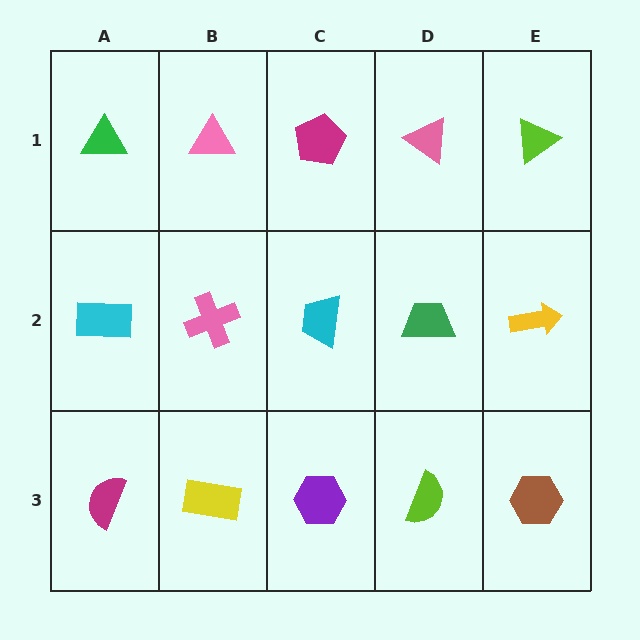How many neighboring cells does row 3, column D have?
3.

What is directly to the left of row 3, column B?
A magenta semicircle.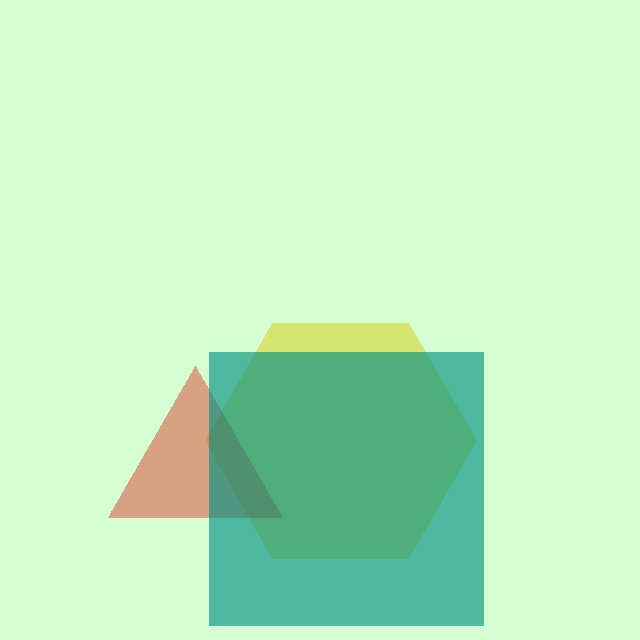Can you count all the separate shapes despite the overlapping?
Yes, there are 3 separate shapes.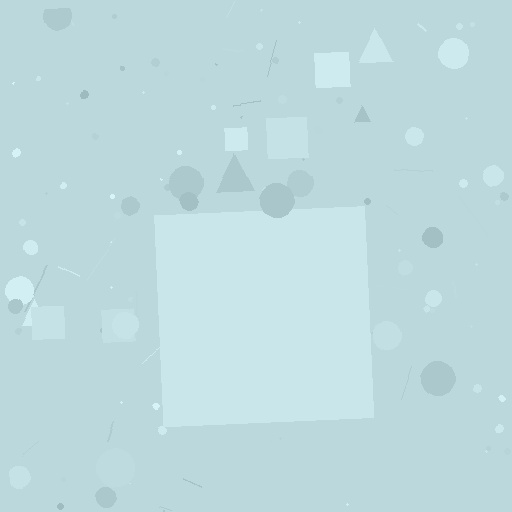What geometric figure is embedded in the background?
A square is embedded in the background.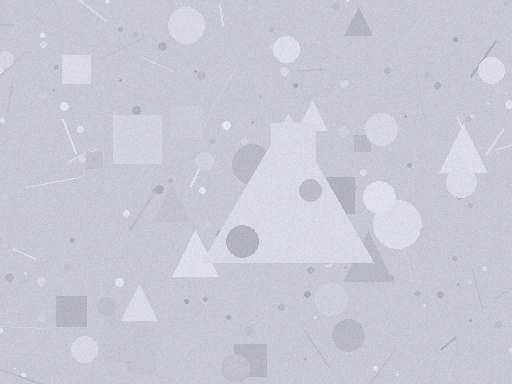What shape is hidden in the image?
A triangle is hidden in the image.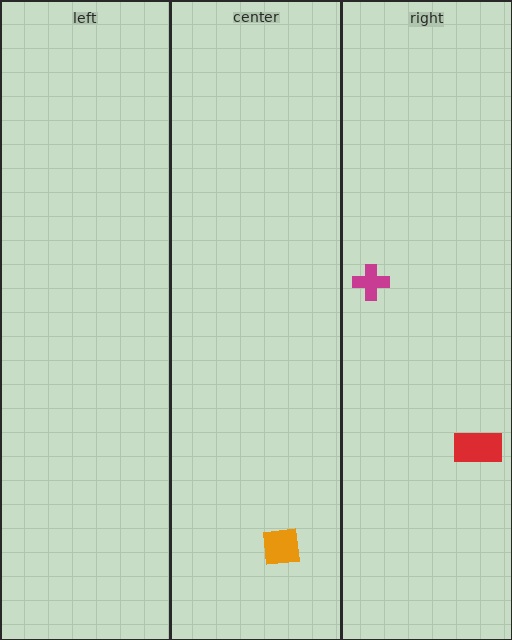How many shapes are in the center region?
1.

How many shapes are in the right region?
2.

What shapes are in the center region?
The orange square.